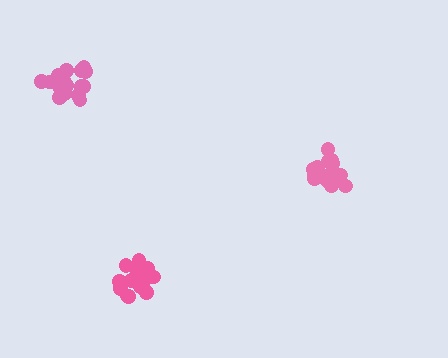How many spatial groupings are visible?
There are 3 spatial groupings.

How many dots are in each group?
Group 1: 19 dots, Group 2: 19 dots, Group 3: 16 dots (54 total).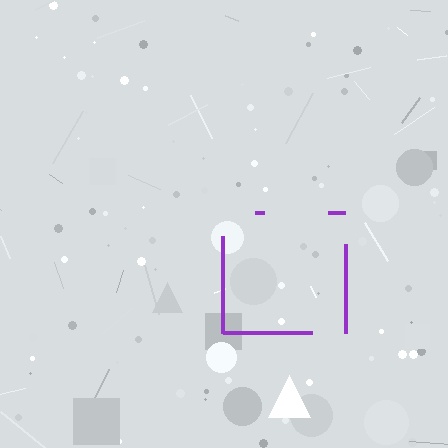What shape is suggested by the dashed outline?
The dashed outline suggests a square.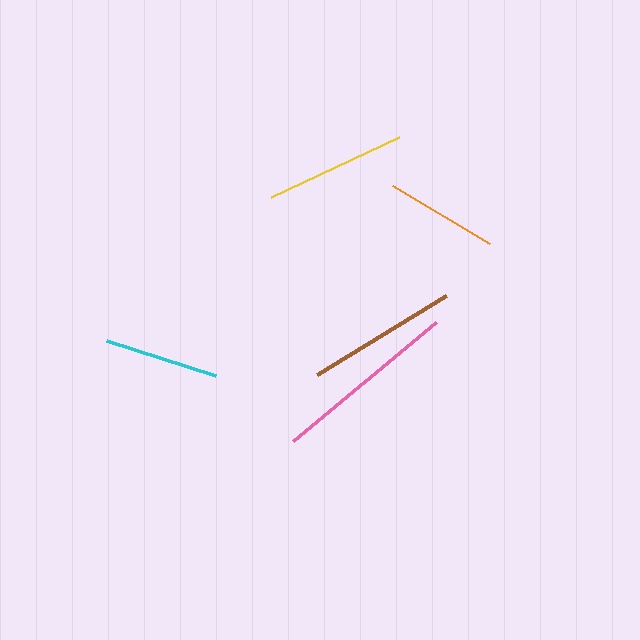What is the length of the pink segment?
The pink segment is approximately 186 pixels long.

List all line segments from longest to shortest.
From longest to shortest: pink, brown, yellow, cyan, orange.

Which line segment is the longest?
The pink line is the longest at approximately 186 pixels.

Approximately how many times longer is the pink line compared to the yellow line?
The pink line is approximately 1.3 times the length of the yellow line.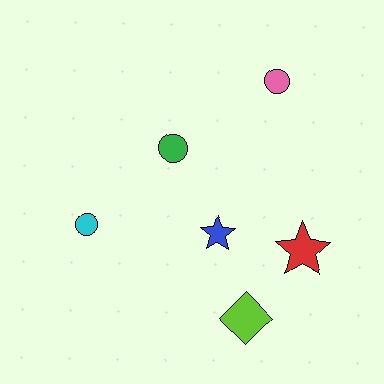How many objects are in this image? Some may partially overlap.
There are 6 objects.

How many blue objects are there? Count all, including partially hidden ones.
There is 1 blue object.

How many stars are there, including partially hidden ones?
There are 2 stars.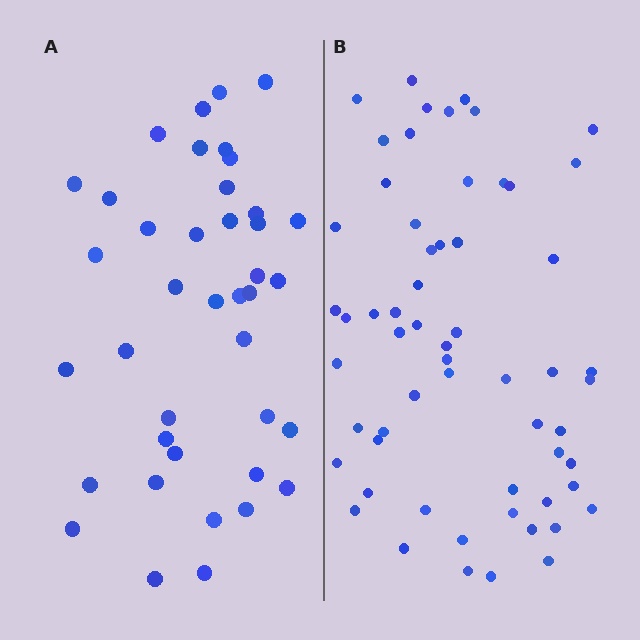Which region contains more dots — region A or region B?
Region B (the right region) has more dots.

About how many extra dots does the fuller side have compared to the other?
Region B has approximately 20 more dots than region A.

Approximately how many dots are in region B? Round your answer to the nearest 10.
About 60 dots.